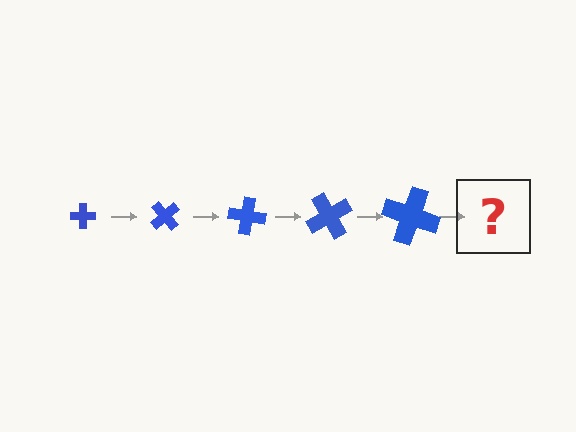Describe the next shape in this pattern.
It should be a cross, larger than the previous one and rotated 250 degrees from the start.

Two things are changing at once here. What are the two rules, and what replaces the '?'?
The two rules are that the cross grows larger each step and it rotates 50 degrees each step. The '?' should be a cross, larger than the previous one and rotated 250 degrees from the start.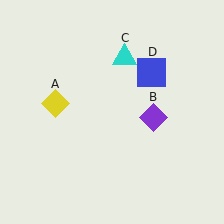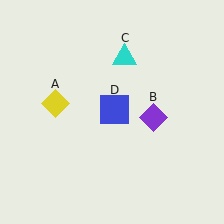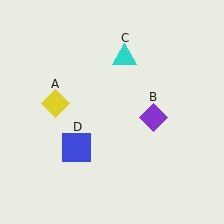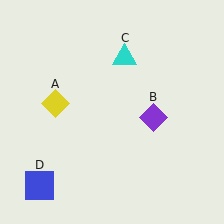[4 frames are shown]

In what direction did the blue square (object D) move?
The blue square (object D) moved down and to the left.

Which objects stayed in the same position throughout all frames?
Yellow diamond (object A) and purple diamond (object B) and cyan triangle (object C) remained stationary.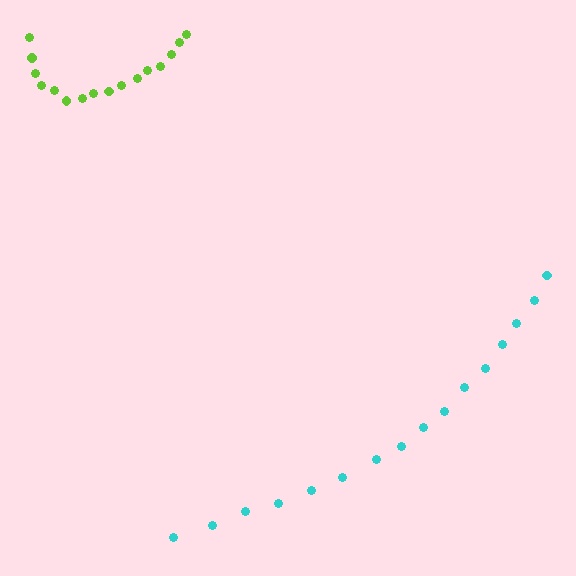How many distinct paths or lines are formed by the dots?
There are 2 distinct paths.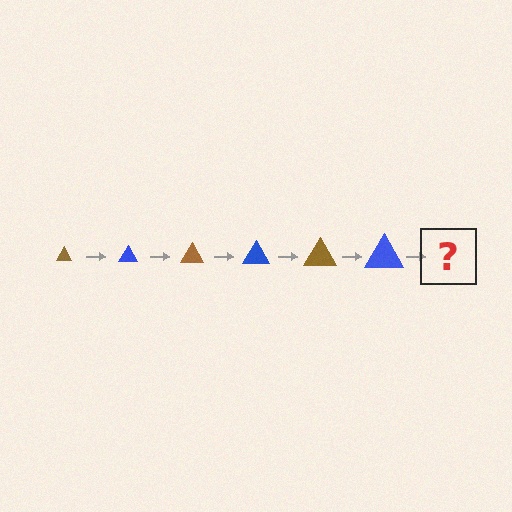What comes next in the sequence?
The next element should be a brown triangle, larger than the previous one.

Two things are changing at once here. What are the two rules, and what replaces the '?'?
The two rules are that the triangle grows larger each step and the color cycles through brown and blue. The '?' should be a brown triangle, larger than the previous one.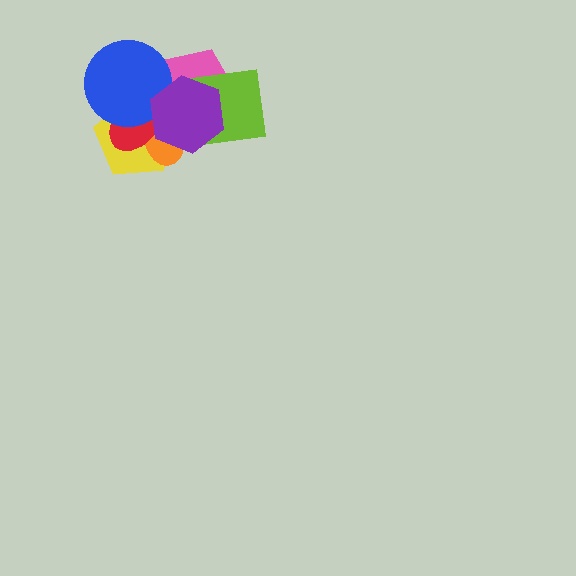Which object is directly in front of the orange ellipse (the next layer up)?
The pink pentagon is directly in front of the orange ellipse.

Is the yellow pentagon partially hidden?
Yes, it is partially covered by another shape.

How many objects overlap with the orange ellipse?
6 objects overlap with the orange ellipse.